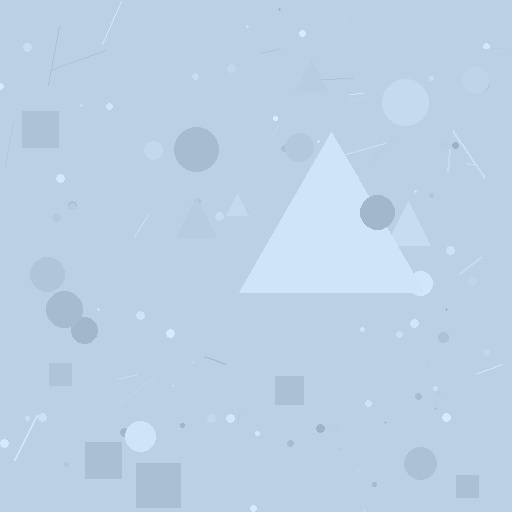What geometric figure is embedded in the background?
A triangle is embedded in the background.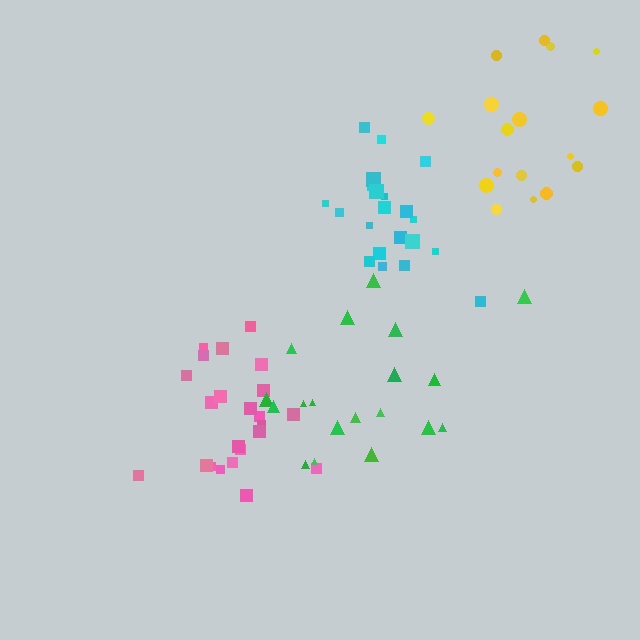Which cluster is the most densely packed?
Pink.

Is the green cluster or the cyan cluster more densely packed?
Cyan.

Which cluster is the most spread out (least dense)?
Green.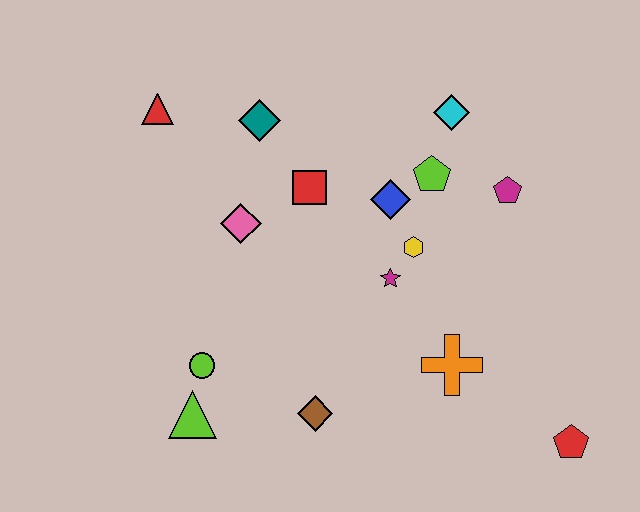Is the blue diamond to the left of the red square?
No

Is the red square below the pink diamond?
No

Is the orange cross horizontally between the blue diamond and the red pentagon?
Yes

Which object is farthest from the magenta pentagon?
The lime triangle is farthest from the magenta pentagon.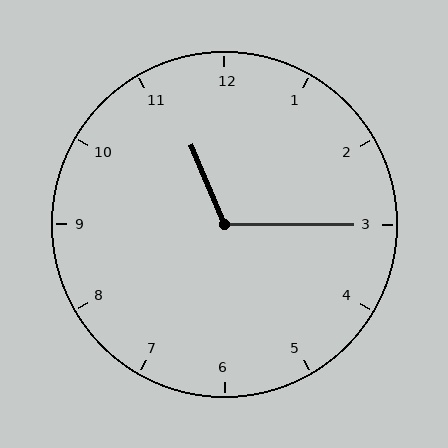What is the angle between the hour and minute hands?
Approximately 112 degrees.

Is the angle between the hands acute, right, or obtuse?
It is obtuse.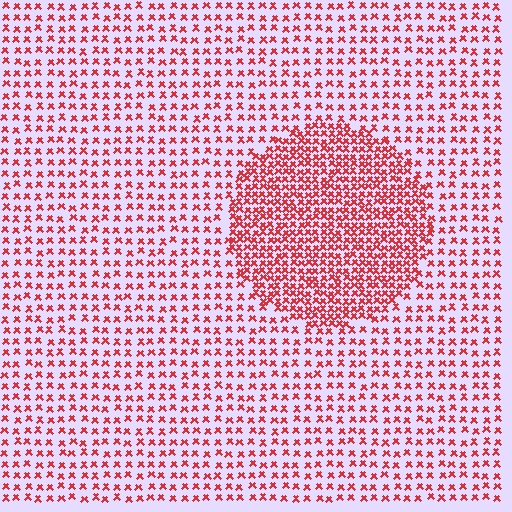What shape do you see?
I see a circle.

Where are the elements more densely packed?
The elements are more densely packed inside the circle boundary.